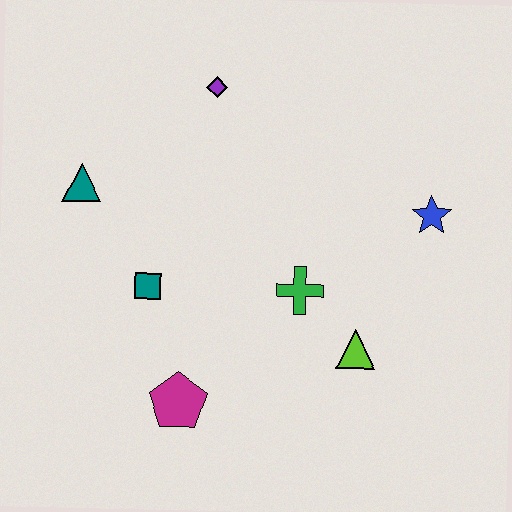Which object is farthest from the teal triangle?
The blue star is farthest from the teal triangle.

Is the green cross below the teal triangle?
Yes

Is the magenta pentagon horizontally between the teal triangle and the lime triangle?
Yes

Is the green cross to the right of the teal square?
Yes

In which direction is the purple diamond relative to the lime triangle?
The purple diamond is above the lime triangle.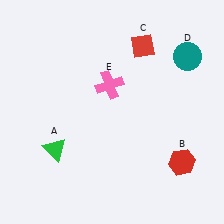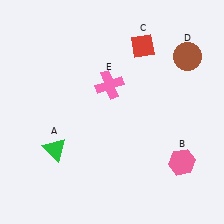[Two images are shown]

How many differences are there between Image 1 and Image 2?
There are 2 differences between the two images.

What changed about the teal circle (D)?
In Image 1, D is teal. In Image 2, it changed to brown.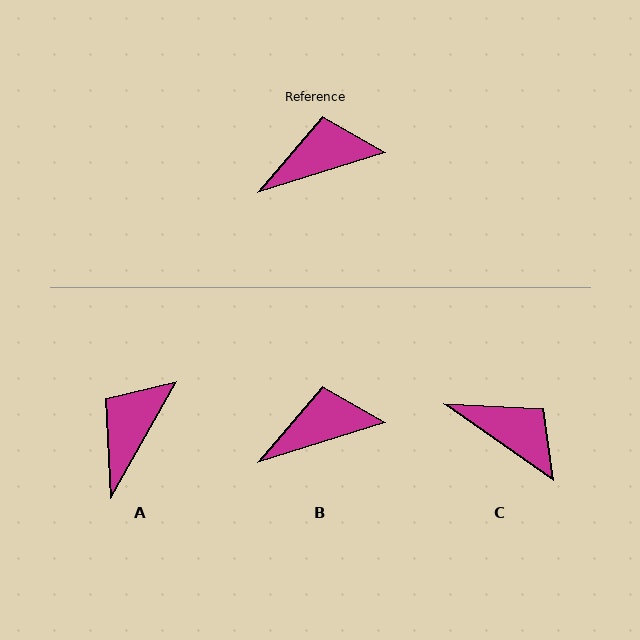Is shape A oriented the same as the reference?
No, it is off by about 44 degrees.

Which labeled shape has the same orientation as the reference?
B.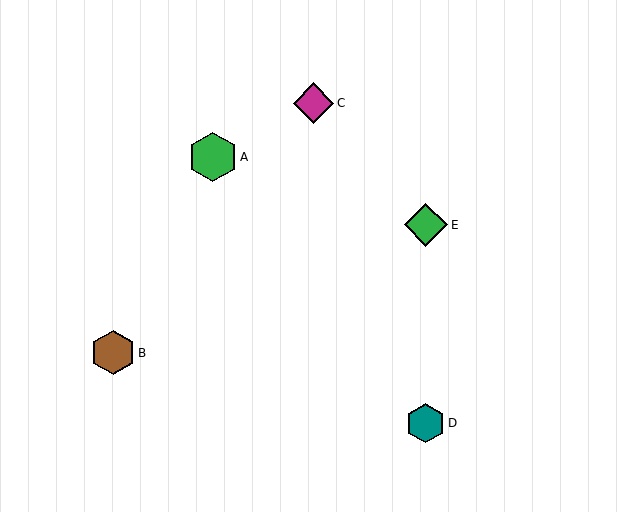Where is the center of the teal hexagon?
The center of the teal hexagon is at (425, 423).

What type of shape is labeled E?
Shape E is a green diamond.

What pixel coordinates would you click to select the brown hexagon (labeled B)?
Click at (113, 353) to select the brown hexagon B.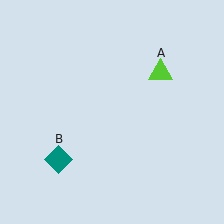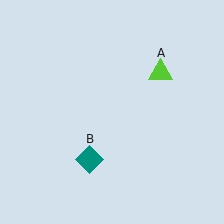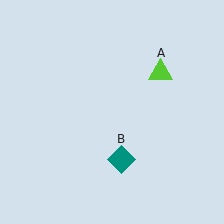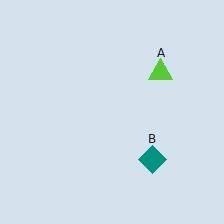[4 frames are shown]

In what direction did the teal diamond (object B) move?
The teal diamond (object B) moved right.